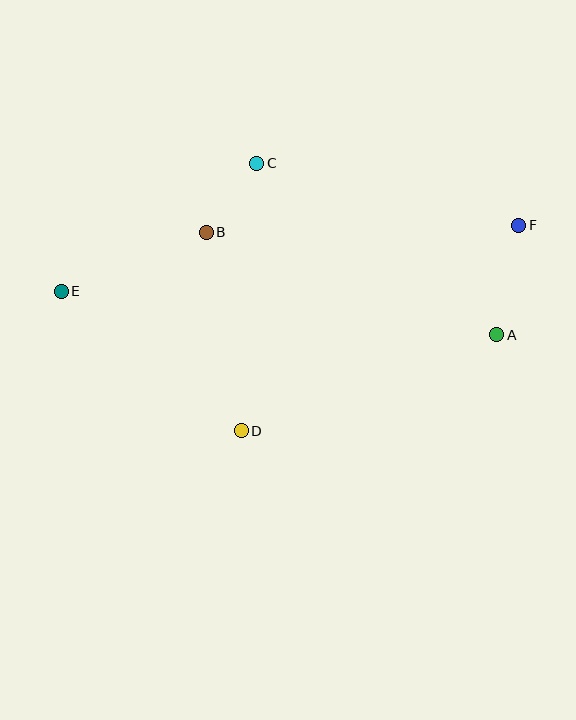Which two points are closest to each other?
Points B and C are closest to each other.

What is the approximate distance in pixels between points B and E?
The distance between B and E is approximately 157 pixels.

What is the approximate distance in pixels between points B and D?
The distance between B and D is approximately 201 pixels.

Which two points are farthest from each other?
Points E and F are farthest from each other.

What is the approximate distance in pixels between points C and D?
The distance between C and D is approximately 268 pixels.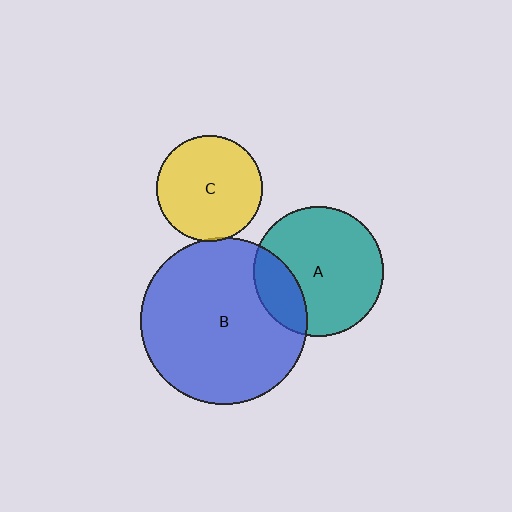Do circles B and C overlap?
Yes.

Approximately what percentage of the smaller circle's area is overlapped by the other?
Approximately 5%.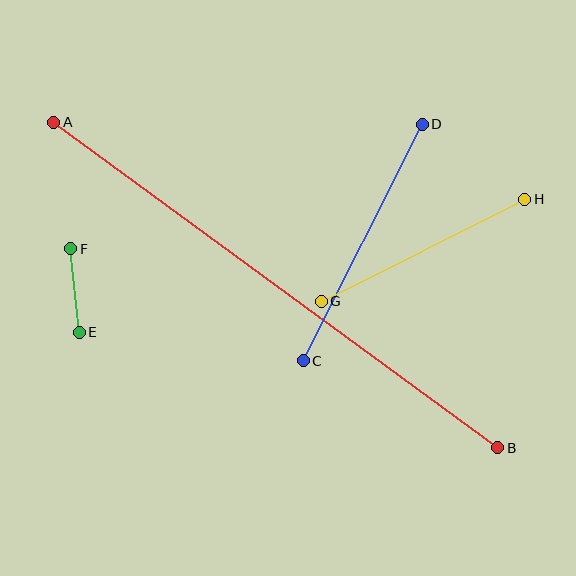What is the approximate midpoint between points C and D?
The midpoint is at approximately (363, 242) pixels.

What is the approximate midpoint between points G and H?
The midpoint is at approximately (423, 250) pixels.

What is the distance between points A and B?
The distance is approximately 550 pixels.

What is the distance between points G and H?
The distance is approximately 227 pixels.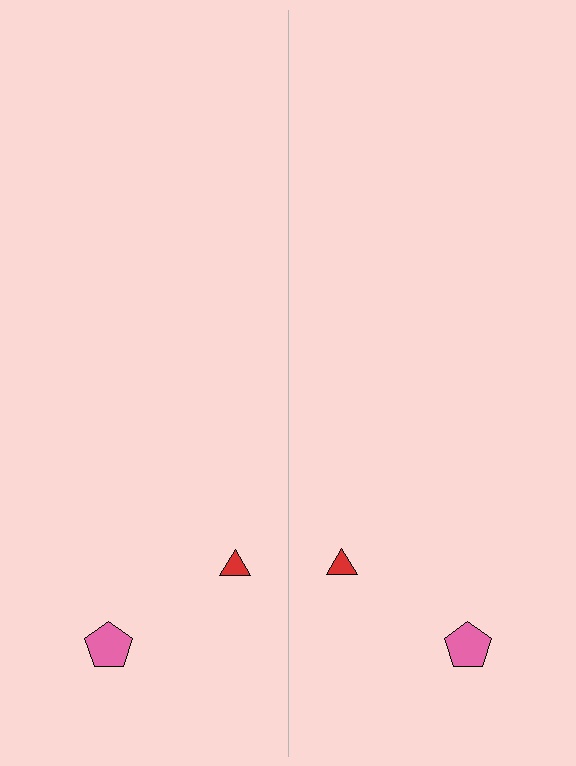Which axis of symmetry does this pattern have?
The pattern has a vertical axis of symmetry running through the center of the image.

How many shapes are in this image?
There are 4 shapes in this image.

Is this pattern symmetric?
Yes, this pattern has bilateral (reflection) symmetry.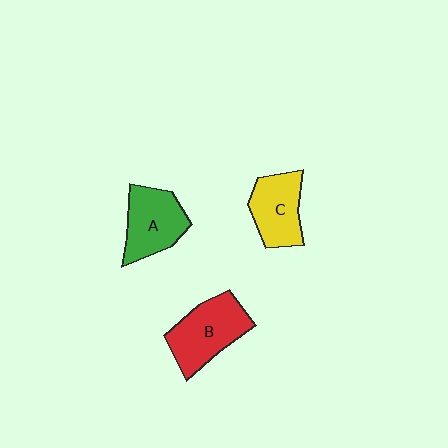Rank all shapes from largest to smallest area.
From largest to smallest: B (red), A (green), C (yellow).